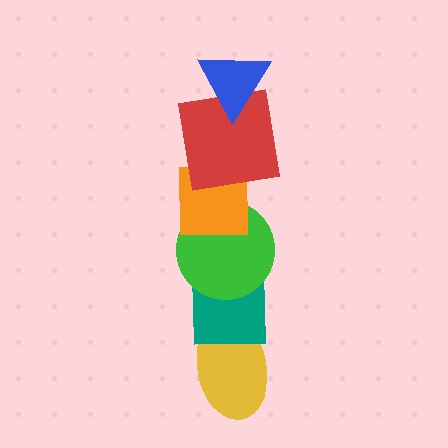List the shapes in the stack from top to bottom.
From top to bottom: the blue triangle, the red square, the orange square, the green circle, the teal square, the yellow ellipse.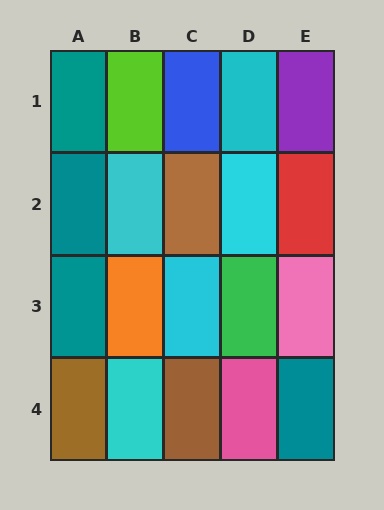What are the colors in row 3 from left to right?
Teal, orange, cyan, green, pink.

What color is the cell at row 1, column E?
Purple.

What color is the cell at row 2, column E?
Red.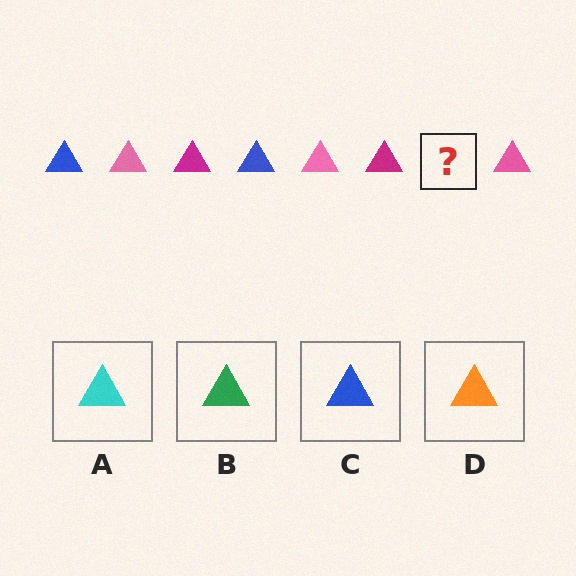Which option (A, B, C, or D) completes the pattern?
C.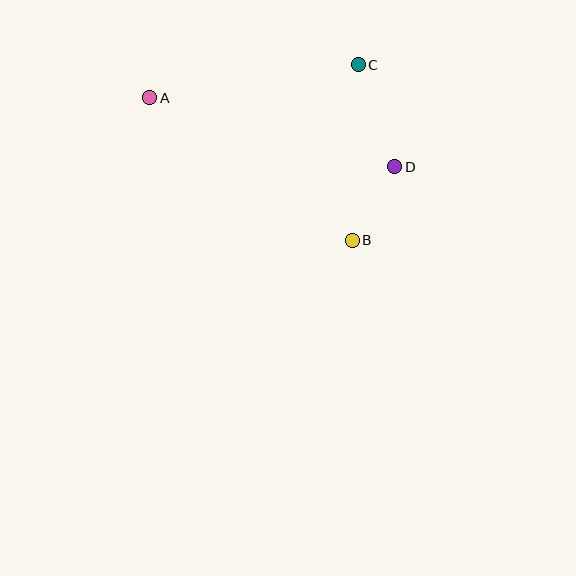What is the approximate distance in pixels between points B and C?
The distance between B and C is approximately 176 pixels.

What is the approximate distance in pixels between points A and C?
The distance between A and C is approximately 211 pixels.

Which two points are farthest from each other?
Points A and D are farthest from each other.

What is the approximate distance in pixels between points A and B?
The distance between A and B is approximately 247 pixels.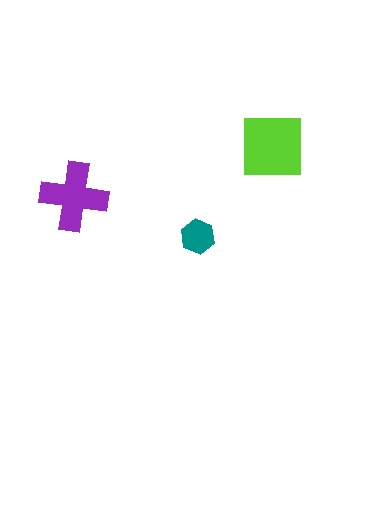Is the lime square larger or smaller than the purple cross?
Larger.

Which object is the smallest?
The teal hexagon.